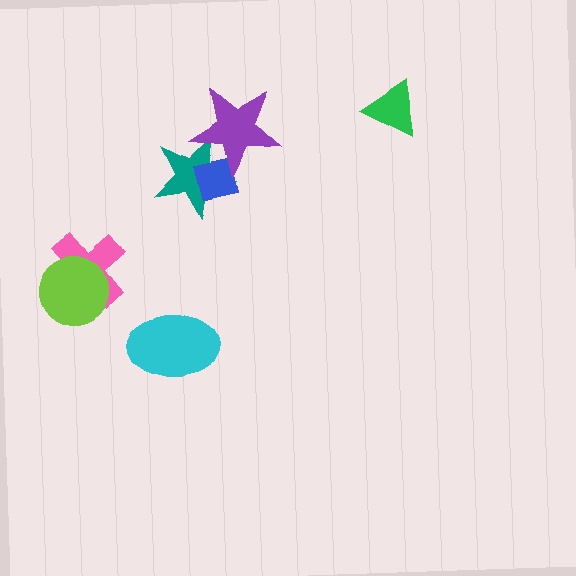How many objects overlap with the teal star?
2 objects overlap with the teal star.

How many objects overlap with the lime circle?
1 object overlaps with the lime circle.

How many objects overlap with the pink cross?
1 object overlaps with the pink cross.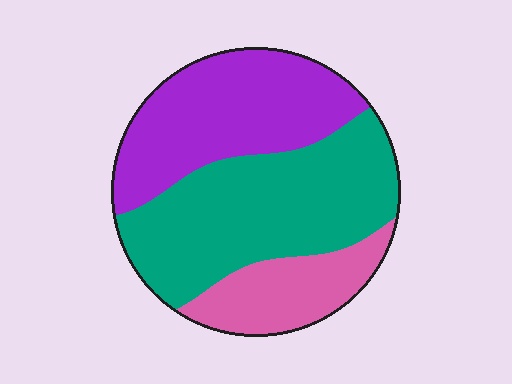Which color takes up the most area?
Teal, at roughly 45%.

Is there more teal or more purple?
Teal.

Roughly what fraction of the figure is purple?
Purple takes up about three eighths (3/8) of the figure.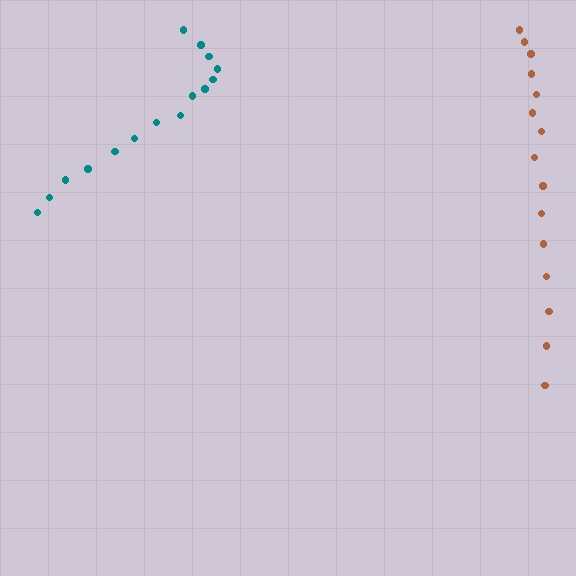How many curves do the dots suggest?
There are 2 distinct paths.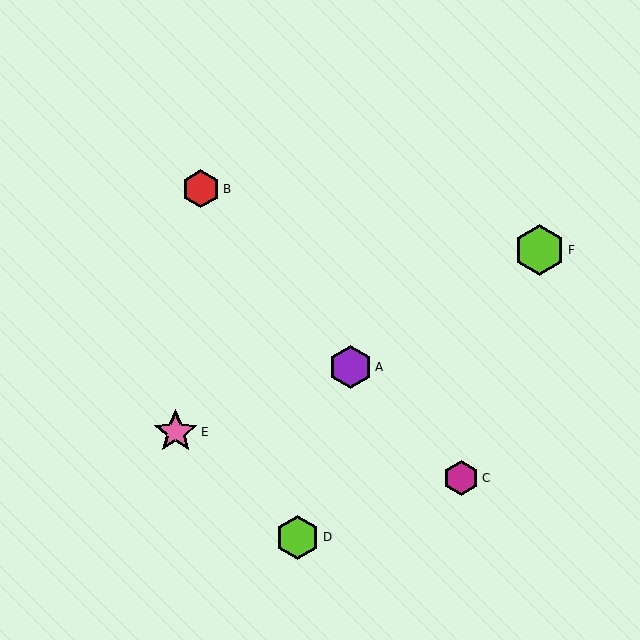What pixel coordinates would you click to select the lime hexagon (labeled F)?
Click at (540, 250) to select the lime hexagon F.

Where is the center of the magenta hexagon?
The center of the magenta hexagon is at (461, 478).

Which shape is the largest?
The lime hexagon (labeled F) is the largest.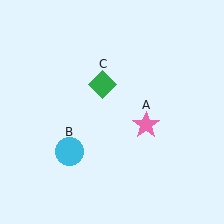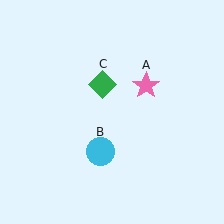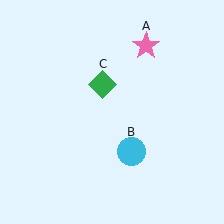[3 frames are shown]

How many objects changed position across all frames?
2 objects changed position: pink star (object A), cyan circle (object B).